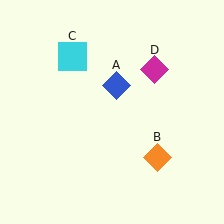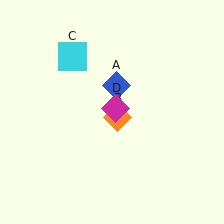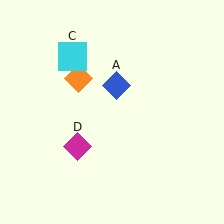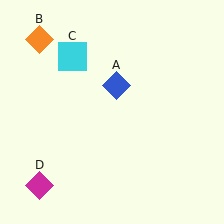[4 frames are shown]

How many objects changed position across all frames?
2 objects changed position: orange diamond (object B), magenta diamond (object D).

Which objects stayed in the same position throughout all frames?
Blue diamond (object A) and cyan square (object C) remained stationary.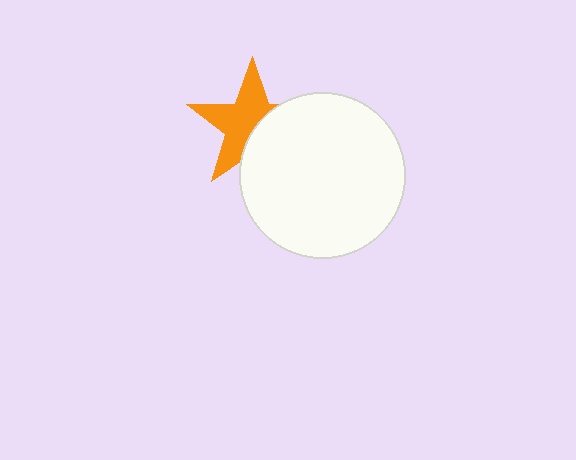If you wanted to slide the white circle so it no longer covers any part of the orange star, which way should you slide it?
Slide it toward the lower-right — that is the most direct way to separate the two shapes.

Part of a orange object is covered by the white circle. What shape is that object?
It is a star.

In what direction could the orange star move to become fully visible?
The orange star could move toward the upper-left. That would shift it out from behind the white circle entirely.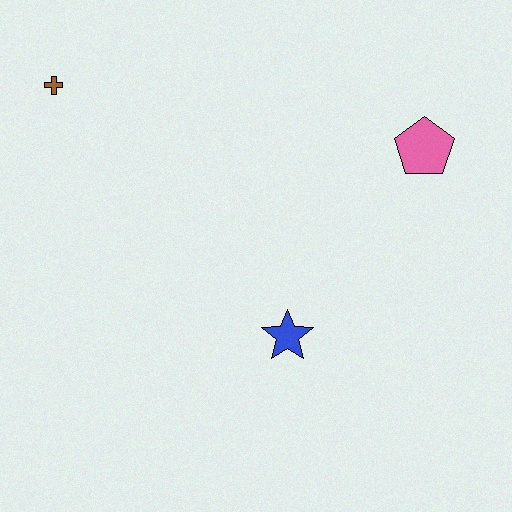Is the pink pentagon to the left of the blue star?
No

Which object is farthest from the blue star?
The brown cross is farthest from the blue star.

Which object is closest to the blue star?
The pink pentagon is closest to the blue star.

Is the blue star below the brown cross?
Yes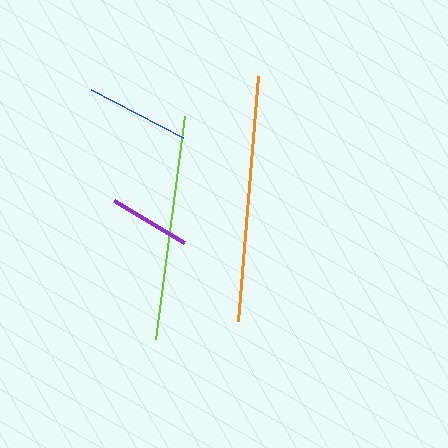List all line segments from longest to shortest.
From longest to shortest: orange, lime, blue, purple.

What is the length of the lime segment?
The lime segment is approximately 225 pixels long.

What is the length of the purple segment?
The purple segment is approximately 81 pixels long.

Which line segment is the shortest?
The purple line is the shortest at approximately 81 pixels.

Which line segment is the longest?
The orange line is the longest at approximately 246 pixels.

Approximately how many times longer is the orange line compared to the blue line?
The orange line is approximately 2.4 times the length of the blue line.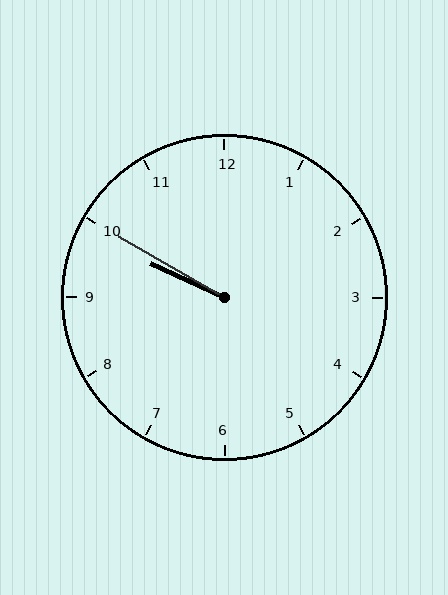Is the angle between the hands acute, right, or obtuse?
It is acute.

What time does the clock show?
9:50.